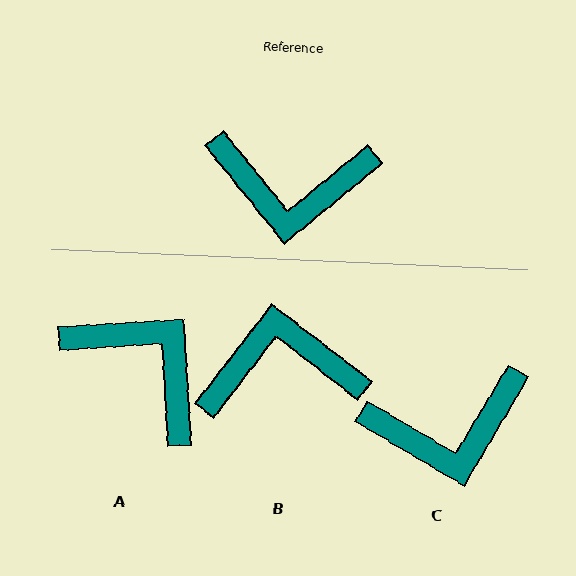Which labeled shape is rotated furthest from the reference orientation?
B, about 167 degrees away.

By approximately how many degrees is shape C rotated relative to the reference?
Approximately 20 degrees counter-clockwise.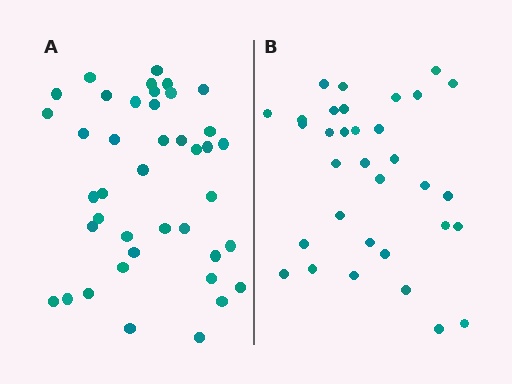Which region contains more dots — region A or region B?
Region A (the left region) has more dots.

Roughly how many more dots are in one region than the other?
Region A has roughly 8 or so more dots than region B.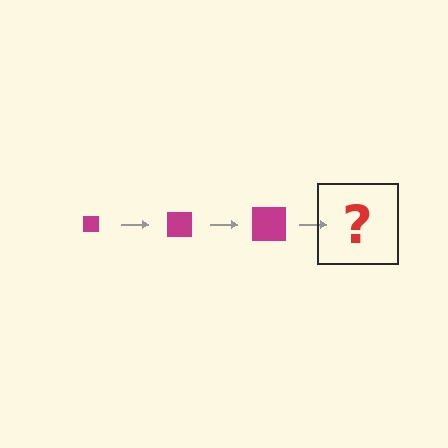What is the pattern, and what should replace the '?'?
The pattern is that the square gets progressively larger each step. The '?' should be a magenta square, larger than the previous one.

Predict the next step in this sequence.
The next step is a magenta square, larger than the previous one.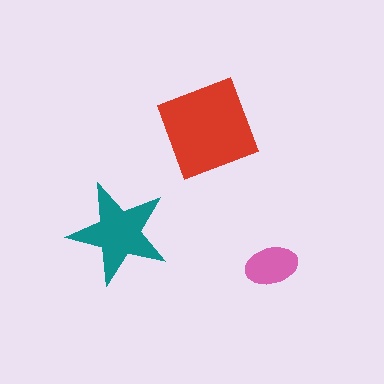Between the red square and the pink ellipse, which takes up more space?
The red square.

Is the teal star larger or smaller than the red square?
Smaller.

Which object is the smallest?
The pink ellipse.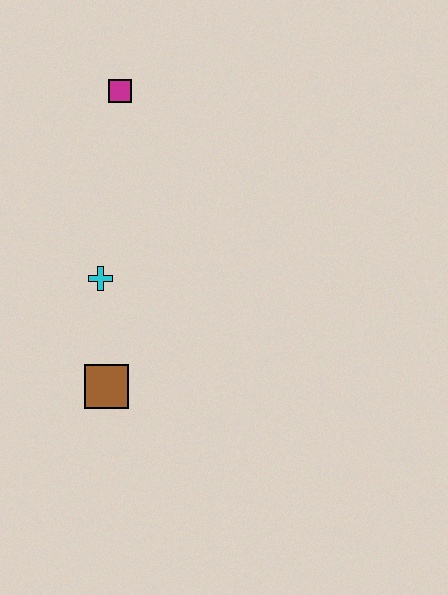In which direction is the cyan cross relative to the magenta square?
The cyan cross is below the magenta square.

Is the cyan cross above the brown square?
Yes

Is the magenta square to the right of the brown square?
Yes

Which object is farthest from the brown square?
The magenta square is farthest from the brown square.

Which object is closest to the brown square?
The cyan cross is closest to the brown square.